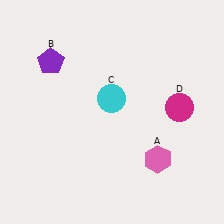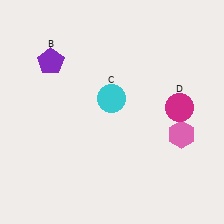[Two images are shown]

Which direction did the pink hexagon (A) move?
The pink hexagon (A) moved up.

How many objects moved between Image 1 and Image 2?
1 object moved between the two images.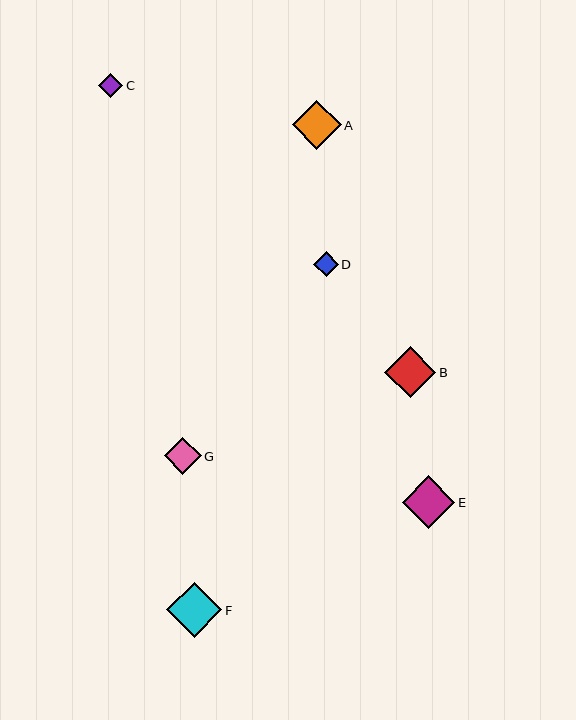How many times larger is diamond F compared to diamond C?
Diamond F is approximately 2.3 times the size of diamond C.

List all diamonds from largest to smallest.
From largest to smallest: F, E, B, A, G, D, C.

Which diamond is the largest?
Diamond F is the largest with a size of approximately 55 pixels.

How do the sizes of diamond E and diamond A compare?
Diamond E and diamond A are approximately the same size.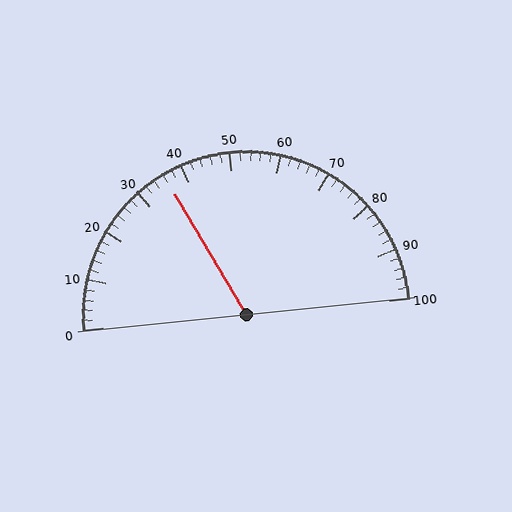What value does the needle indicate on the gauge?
The needle indicates approximately 36.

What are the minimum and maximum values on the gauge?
The gauge ranges from 0 to 100.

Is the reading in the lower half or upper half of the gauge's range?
The reading is in the lower half of the range (0 to 100).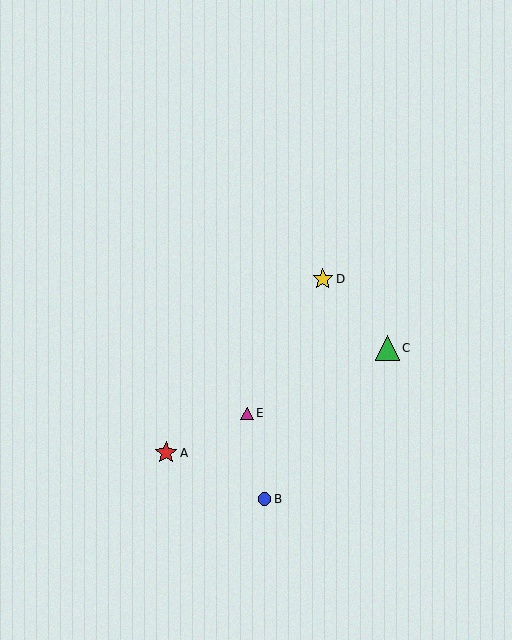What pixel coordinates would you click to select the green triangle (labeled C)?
Click at (387, 348) to select the green triangle C.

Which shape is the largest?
The green triangle (labeled C) is the largest.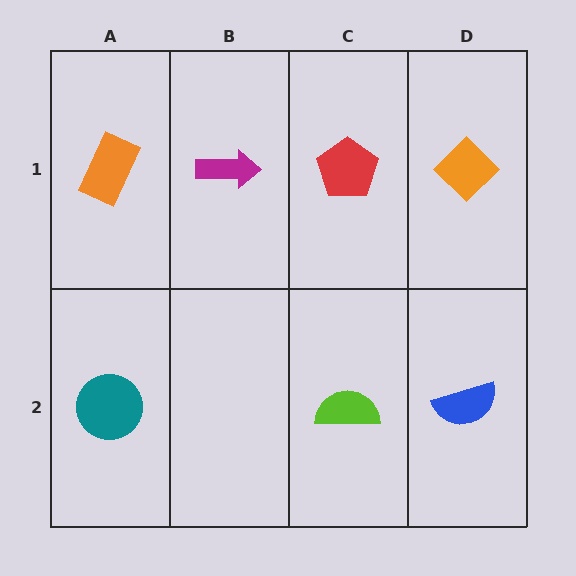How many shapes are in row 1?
4 shapes.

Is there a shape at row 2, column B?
No, that cell is empty.